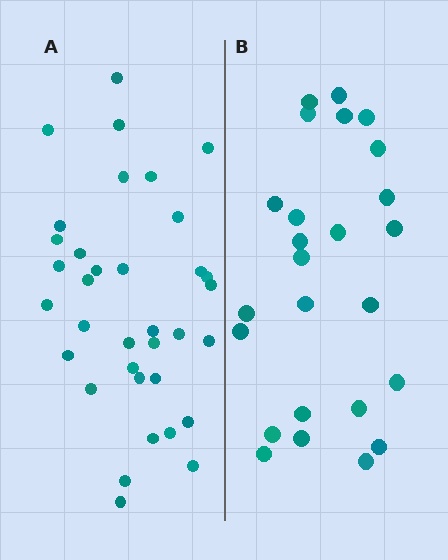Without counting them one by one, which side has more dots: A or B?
Region A (the left region) has more dots.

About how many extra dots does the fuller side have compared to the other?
Region A has roughly 10 or so more dots than region B.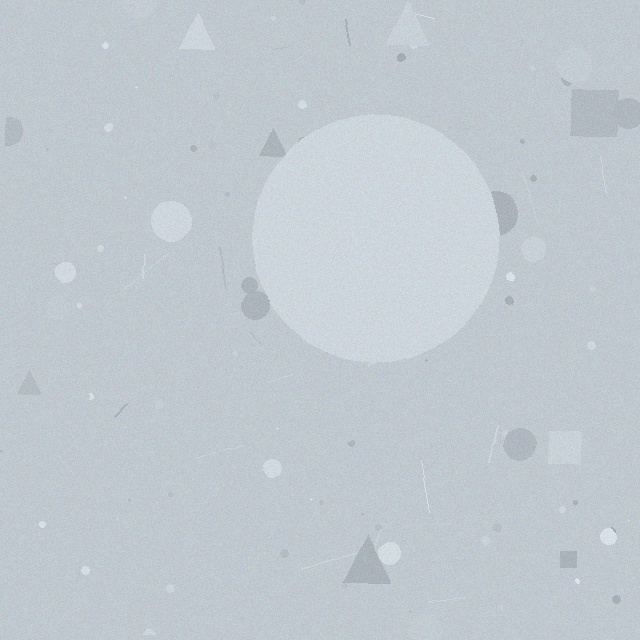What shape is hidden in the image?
A circle is hidden in the image.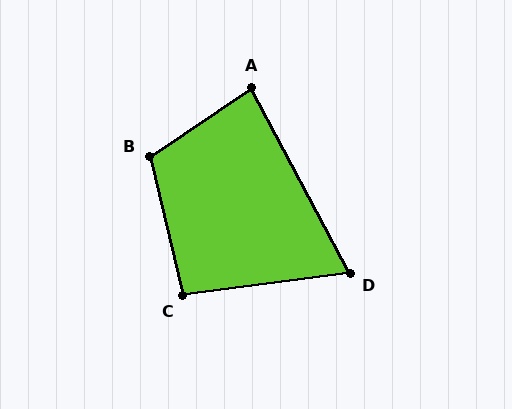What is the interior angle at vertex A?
Approximately 84 degrees (acute).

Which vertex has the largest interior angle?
B, at approximately 111 degrees.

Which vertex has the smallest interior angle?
D, at approximately 69 degrees.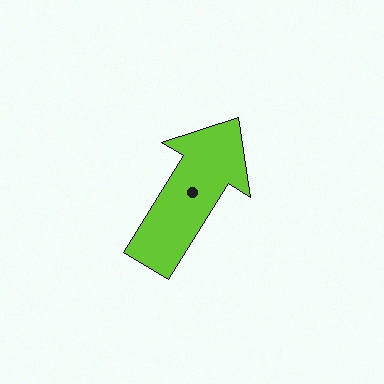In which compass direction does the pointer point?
Northeast.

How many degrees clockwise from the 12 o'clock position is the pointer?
Approximately 32 degrees.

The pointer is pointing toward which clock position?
Roughly 1 o'clock.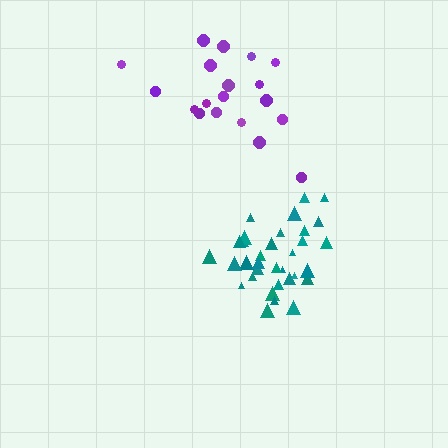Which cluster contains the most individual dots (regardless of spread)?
Teal (33).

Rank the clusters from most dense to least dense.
teal, purple.